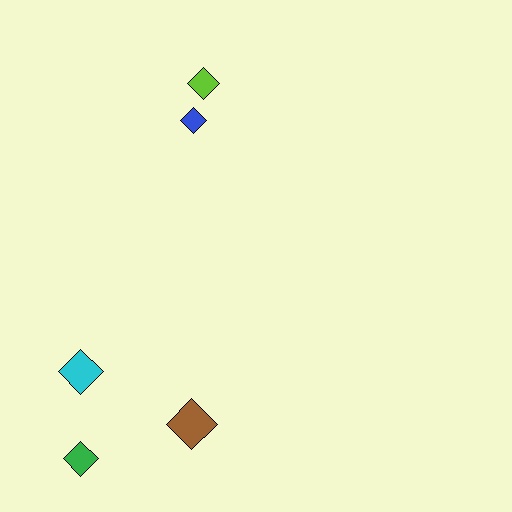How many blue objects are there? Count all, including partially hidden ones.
There is 1 blue object.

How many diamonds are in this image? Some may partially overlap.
There are 5 diamonds.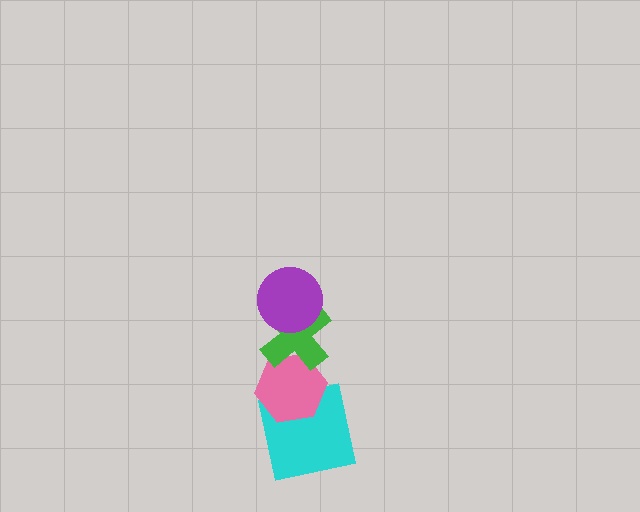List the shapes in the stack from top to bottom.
From top to bottom: the purple circle, the green cross, the pink hexagon, the cyan square.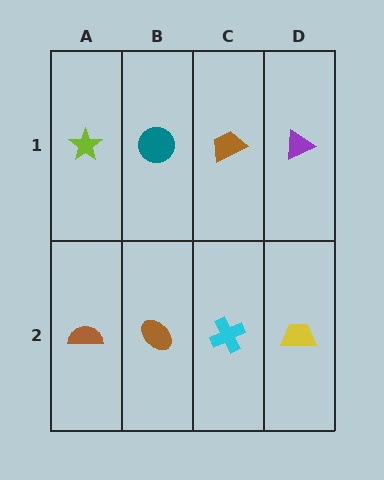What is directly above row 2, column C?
A brown trapezoid.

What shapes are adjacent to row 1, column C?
A cyan cross (row 2, column C), a teal circle (row 1, column B), a purple triangle (row 1, column D).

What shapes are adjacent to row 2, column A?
A lime star (row 1, column A), a brown ellipse (row 2, column B).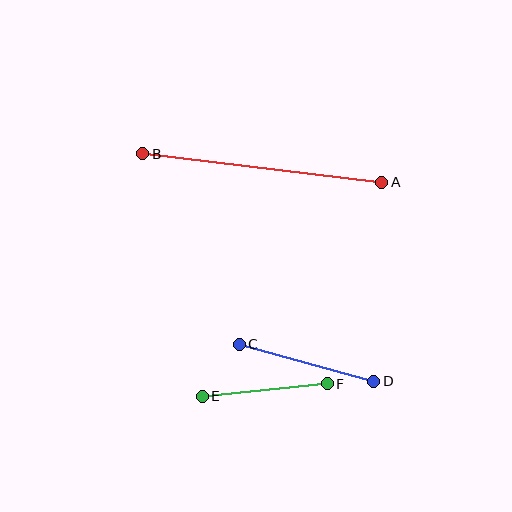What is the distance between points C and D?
The distance is approximately 140 pixels.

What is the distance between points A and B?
The distance is approximately 241 pixels.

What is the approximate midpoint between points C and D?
The midpoint is at approximately (307, 363) pixels.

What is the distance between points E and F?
The distance is approximately 125 pixels.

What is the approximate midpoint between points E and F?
The midpoint is at approximately (265, 390) pixels.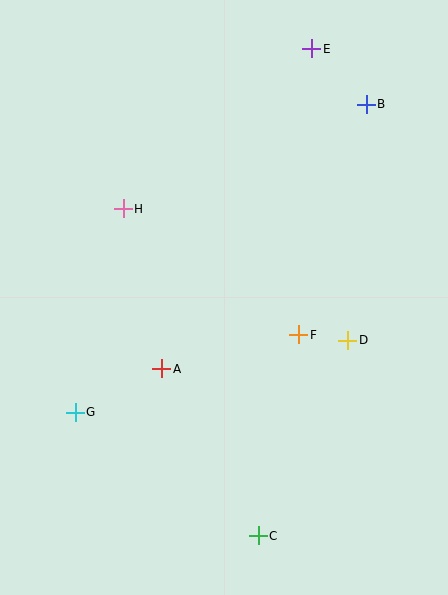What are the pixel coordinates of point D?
Point D is at (348, 340).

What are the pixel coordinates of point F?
Point F is at (299, 335).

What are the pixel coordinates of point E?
Point E is at (312, 49).